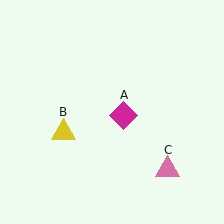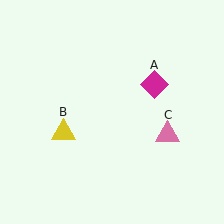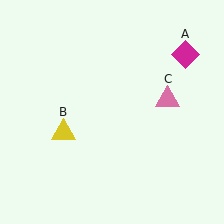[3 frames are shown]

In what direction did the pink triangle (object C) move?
The pink triangle (object C) moved up.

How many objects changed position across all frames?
2 objects changed position: magenta diamond (object A), pink triangle (object C).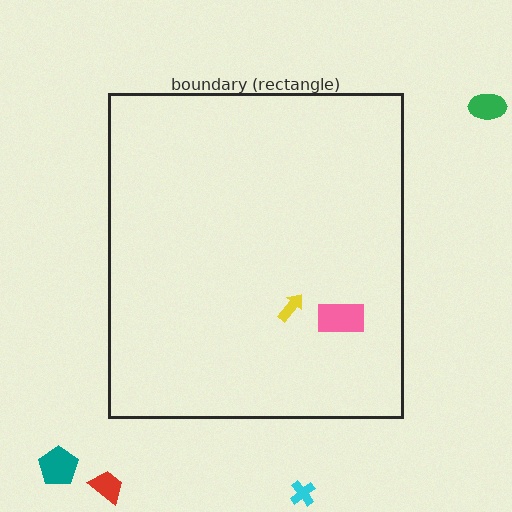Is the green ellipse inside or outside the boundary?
Outside.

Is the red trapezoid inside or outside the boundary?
Outside.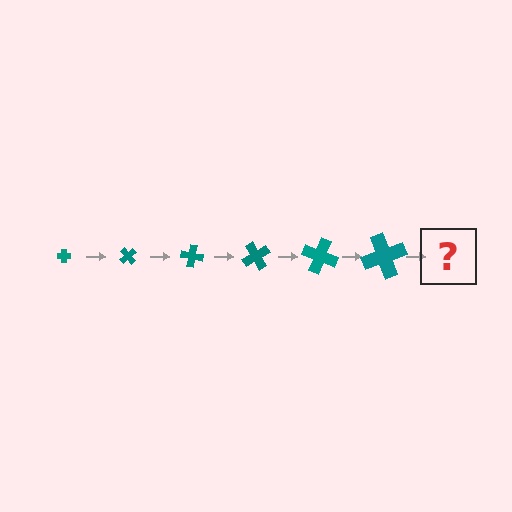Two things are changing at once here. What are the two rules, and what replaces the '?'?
The two rules are that the cross grows larger each step and it rotates 50 degrees each step. The '?' should be a cross, larger than the previous one and rotated 300 degrees from the start.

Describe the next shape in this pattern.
It should be a cross, larger than the previous one and rotated 300 degrees from the start.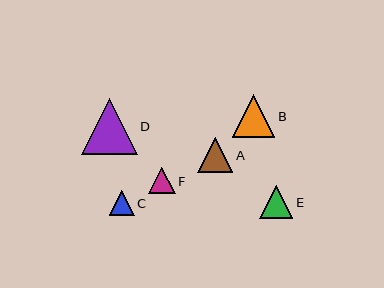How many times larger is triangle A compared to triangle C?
Triangle A is approximately 1.4 times the size of triangle C.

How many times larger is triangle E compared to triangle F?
Triangle E is approximately 1.2 times the size of triangle F.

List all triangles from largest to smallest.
From largest to smallest: D, B, A, E, F, C.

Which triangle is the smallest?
Triangle C is the smallest with a size of approximately 25 pixels.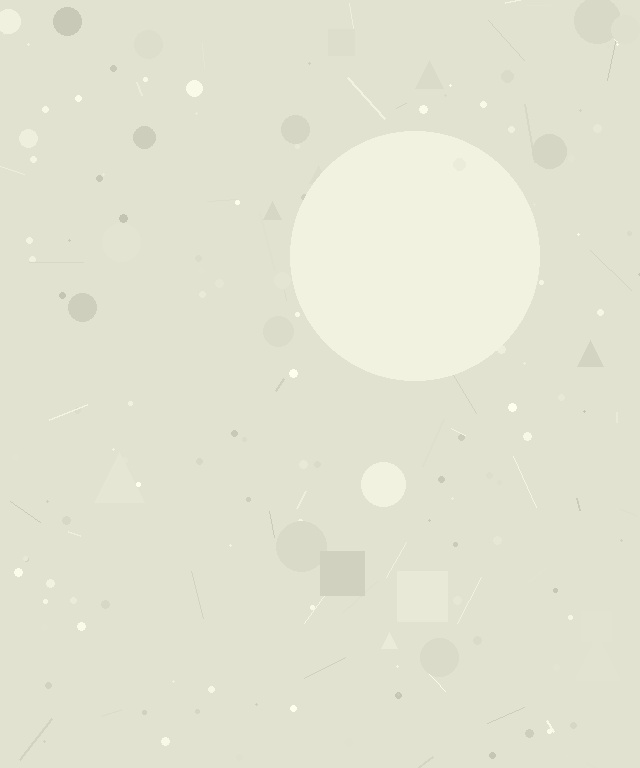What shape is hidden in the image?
A circle is hidden in the image.